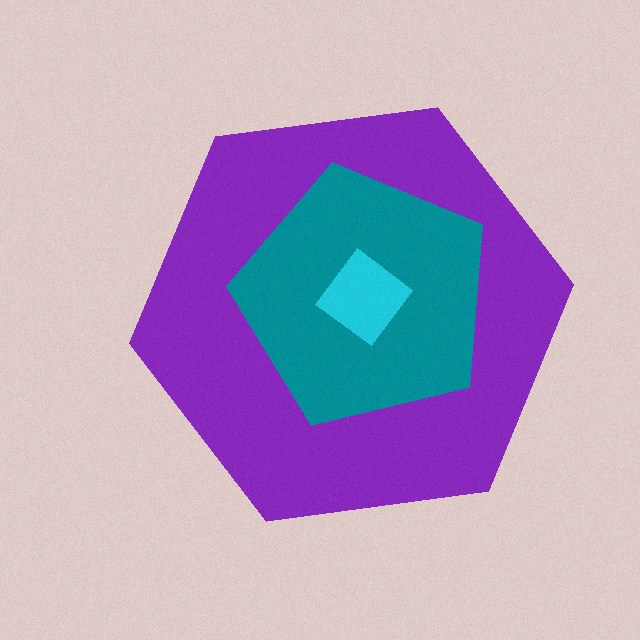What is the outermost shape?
The purple hexagon.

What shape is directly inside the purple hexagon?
The teal pentagon.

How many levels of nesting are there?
3.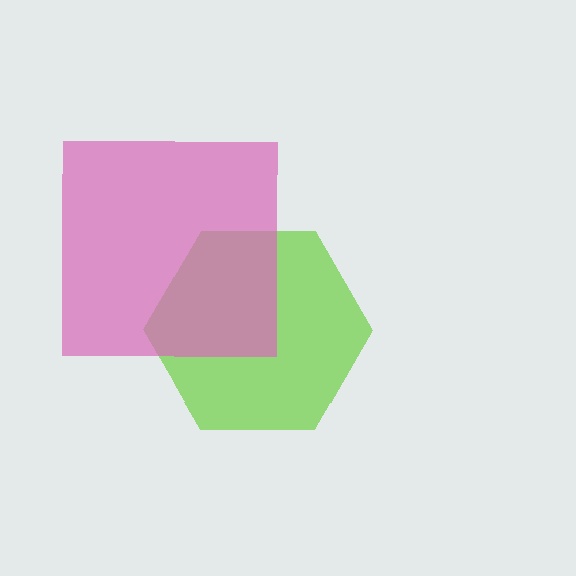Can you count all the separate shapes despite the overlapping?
Yes, there are 2 separate shapes.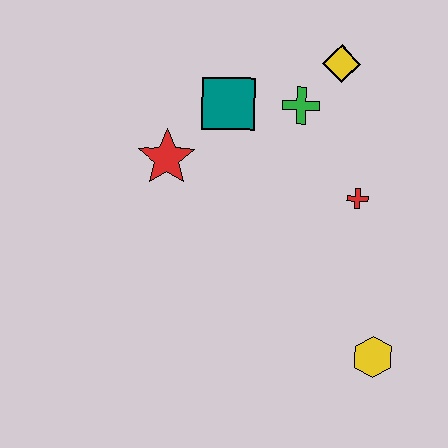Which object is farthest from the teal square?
The yellow hexagon is farthest from the teal square.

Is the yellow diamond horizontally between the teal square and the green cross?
No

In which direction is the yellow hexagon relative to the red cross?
The yellow hexagon is below the red cross.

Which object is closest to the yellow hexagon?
The red cross is closest to the yellow hexagon.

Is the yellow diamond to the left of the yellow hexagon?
Yes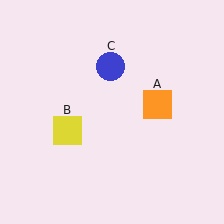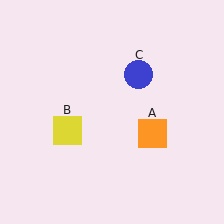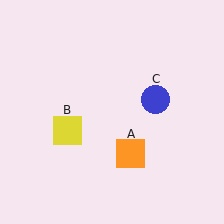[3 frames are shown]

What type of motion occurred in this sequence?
The orange square (object A), blue circle (object C) rotated clockwise around the center of the scene.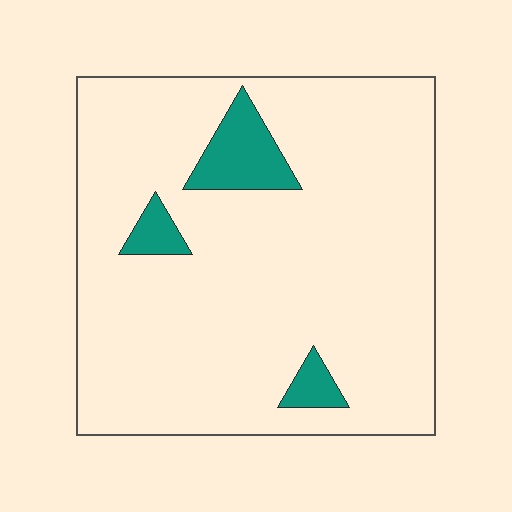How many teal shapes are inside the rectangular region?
3.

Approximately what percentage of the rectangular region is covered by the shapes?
Approximately 10%.